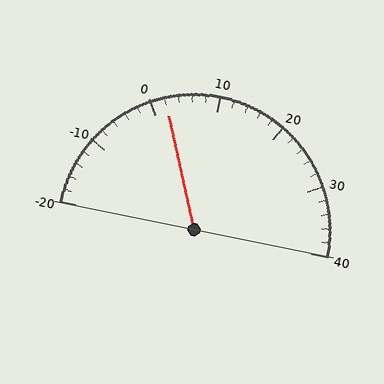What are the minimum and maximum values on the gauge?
The gauge ranges from -20 to 40.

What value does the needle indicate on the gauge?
The needle indicates approximately 2.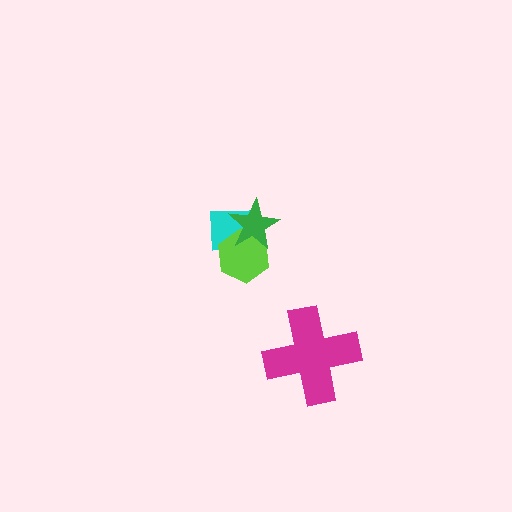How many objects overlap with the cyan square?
2 objects overlap with the cyan square.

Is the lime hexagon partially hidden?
Yes, it is partially covered by another shape.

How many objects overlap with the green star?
2 objects overlap with the green star.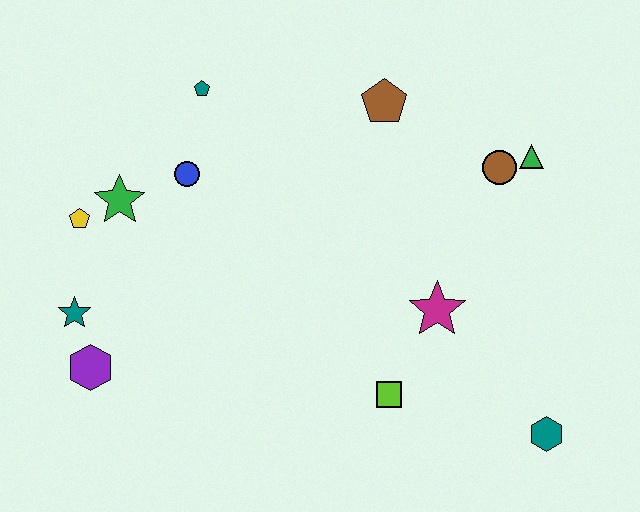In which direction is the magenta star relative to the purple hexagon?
The magenta star is to the right of the purple hexagon.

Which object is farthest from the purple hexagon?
The green triangle is farthest from the purple hexagon.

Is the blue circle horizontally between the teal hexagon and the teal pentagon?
No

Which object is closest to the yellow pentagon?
The green star is closest to the yellow pentagon.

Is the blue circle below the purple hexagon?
No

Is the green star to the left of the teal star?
No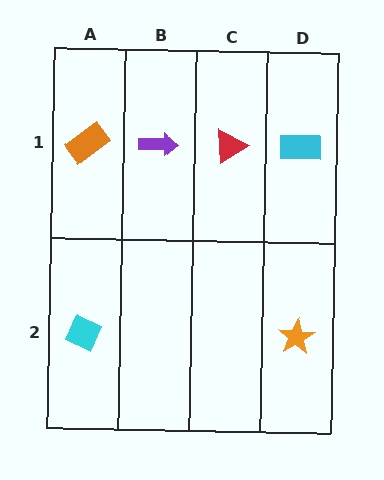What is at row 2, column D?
An orange star.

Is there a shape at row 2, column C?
No, that cell is empty.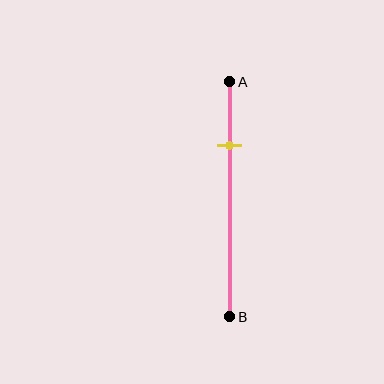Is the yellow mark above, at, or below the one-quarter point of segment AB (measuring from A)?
The yellow mark is approximately at the one-quarter point of segment AB.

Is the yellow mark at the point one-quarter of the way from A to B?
Yes, the mark is approximately at the one-quarter point.